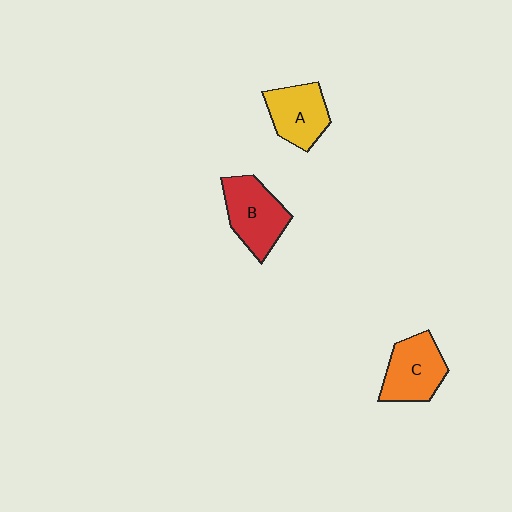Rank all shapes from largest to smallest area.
From largest to smallest: B (red), C (orange), A (yellow).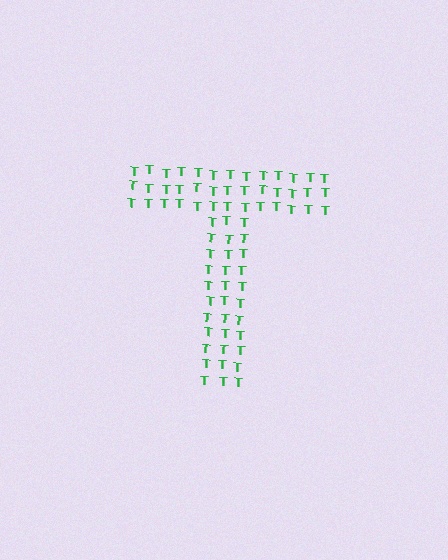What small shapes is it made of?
It is made of small letter T's.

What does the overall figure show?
The overall figure shows the letter T.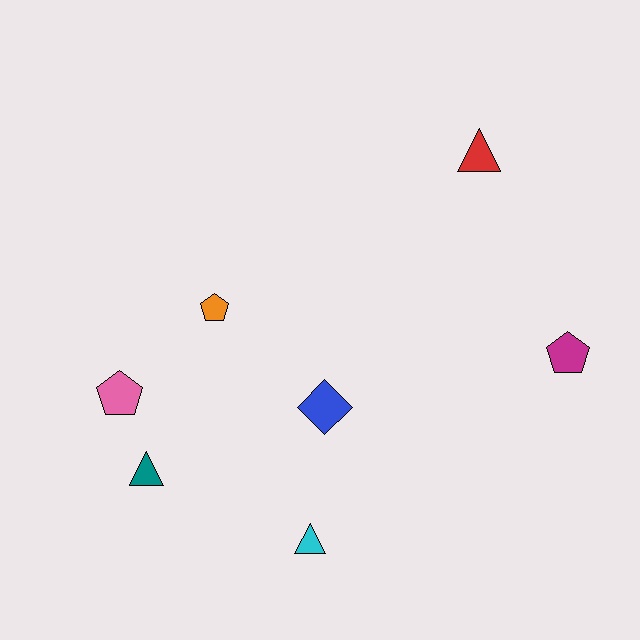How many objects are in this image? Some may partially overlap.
There are 7 objects.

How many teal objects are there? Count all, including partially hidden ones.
There is 1 teal object.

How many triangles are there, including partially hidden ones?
There are 3 triangles.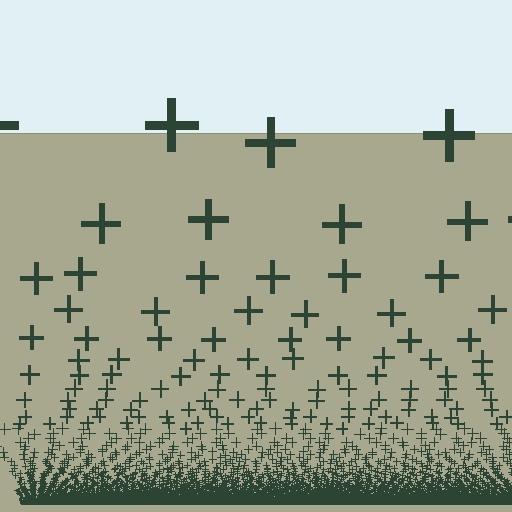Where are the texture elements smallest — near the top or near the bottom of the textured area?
Near the bottom.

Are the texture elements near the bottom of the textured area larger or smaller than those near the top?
Smaller. The gradient is inverted — elements near the bottom are smaller and denser.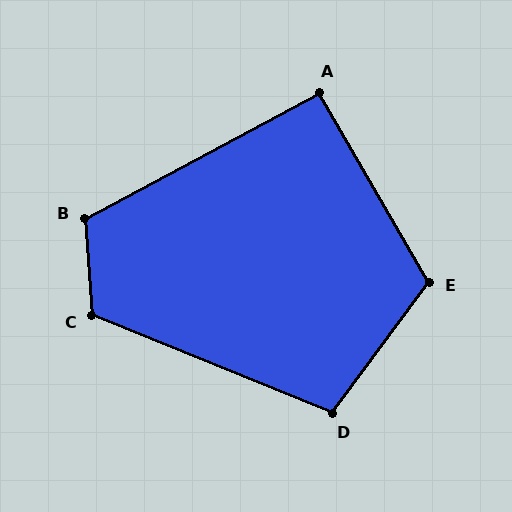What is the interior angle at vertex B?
Approximately 114 degrees (obtuse).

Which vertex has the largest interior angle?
C, at approximately 116 degrees.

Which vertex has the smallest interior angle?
A, at approximately 92 degrees.